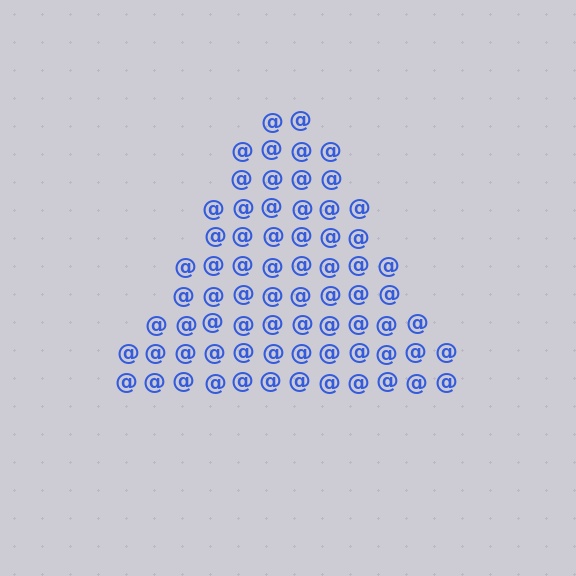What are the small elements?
The small elements are at signs.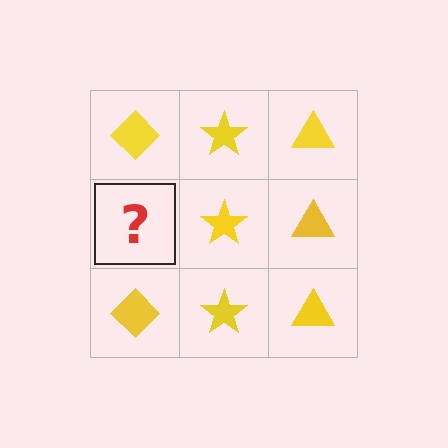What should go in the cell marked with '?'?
The missing cell should contain a yellow diamond.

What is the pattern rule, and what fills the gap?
The rule is that each column has a consistent shape. The gap should be filled with a yellow diamond.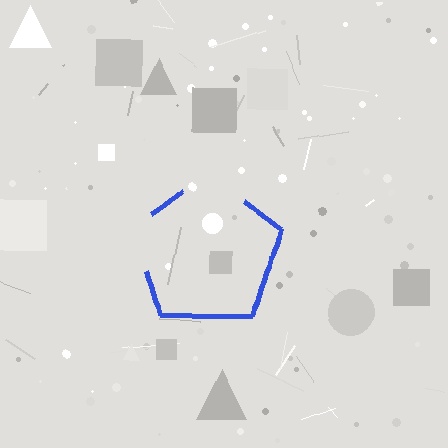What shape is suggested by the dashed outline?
The dashed outline suggests a pentagon.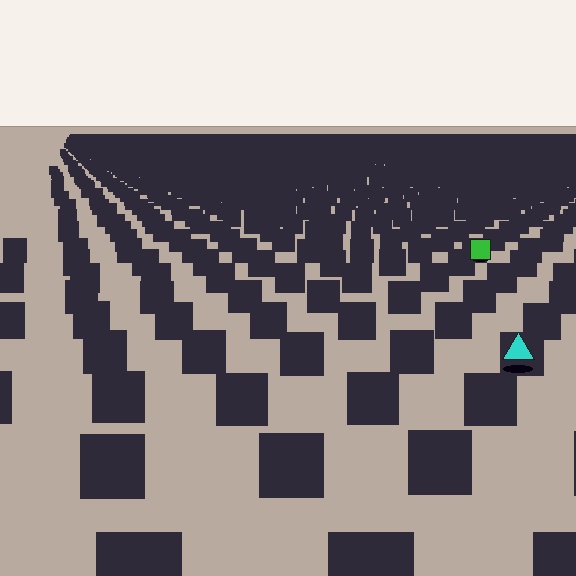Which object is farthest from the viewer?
The green square is farthest from the viewer. It appears smaller and the ground texture around it is denser.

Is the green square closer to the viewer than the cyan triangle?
No. The cyan triangle is closer — you can tell from the texture gradient: the ground texture is coarser near it.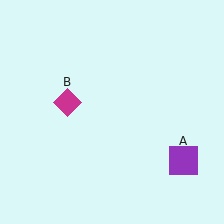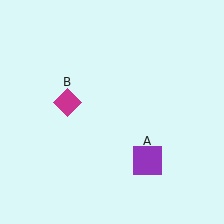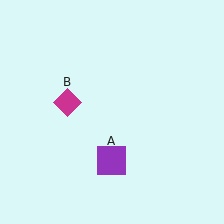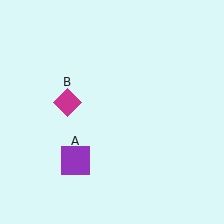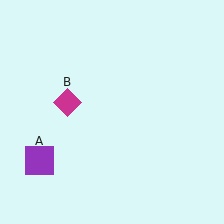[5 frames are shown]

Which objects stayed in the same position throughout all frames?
Magenta diamond (object B) remained stationary.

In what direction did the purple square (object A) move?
The purple square (object A) moved left.